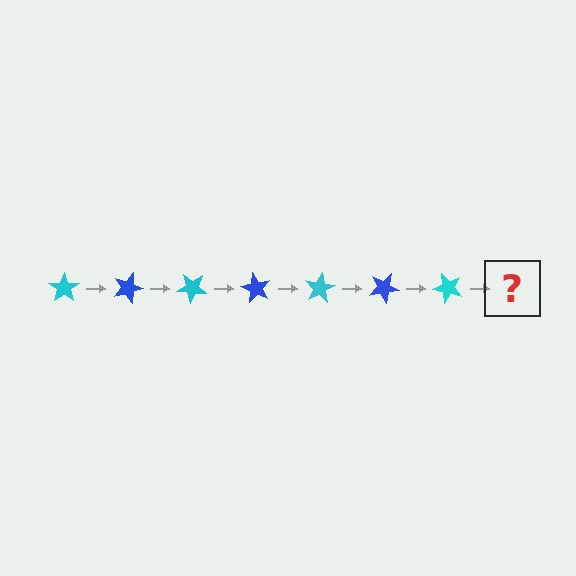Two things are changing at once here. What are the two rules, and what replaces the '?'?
The two rules are that it rotates 20 degrees each step and the color cycles through cyan and blue. The '?' should be a blue star, rotated 140 degrees from the start.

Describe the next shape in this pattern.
It should be a blue star, rotated 140 degrees from the start.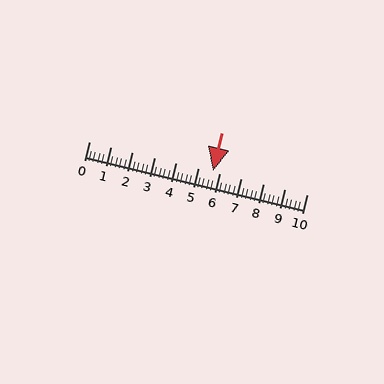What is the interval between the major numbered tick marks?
The major tick marks are spaced 1 units apart.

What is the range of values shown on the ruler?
The ruler shows values from 0 to 10.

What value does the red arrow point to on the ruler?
The red arrow points to approximately 5.7.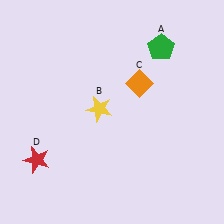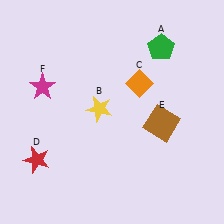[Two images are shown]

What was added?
A brown square (E), a magenta star (F) were added in Image 2.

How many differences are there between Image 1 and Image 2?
There are 2 differences between the two images.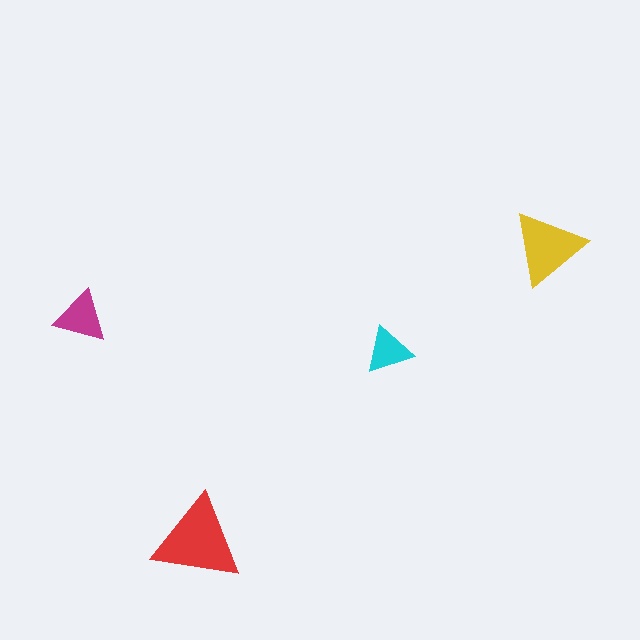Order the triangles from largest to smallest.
the red one, the yellow one, the magenta one, the cyan one.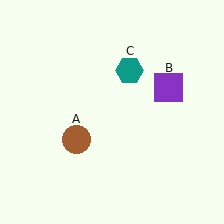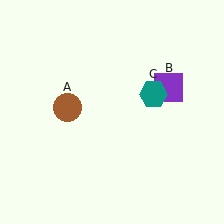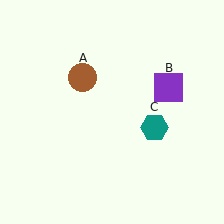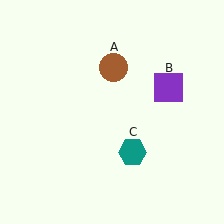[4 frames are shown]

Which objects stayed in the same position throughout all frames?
Purple square (object B) remained stationary.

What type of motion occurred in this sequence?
The brown circle (object A), teal hexagon (object C) rotated clockwise around the center of the scene.